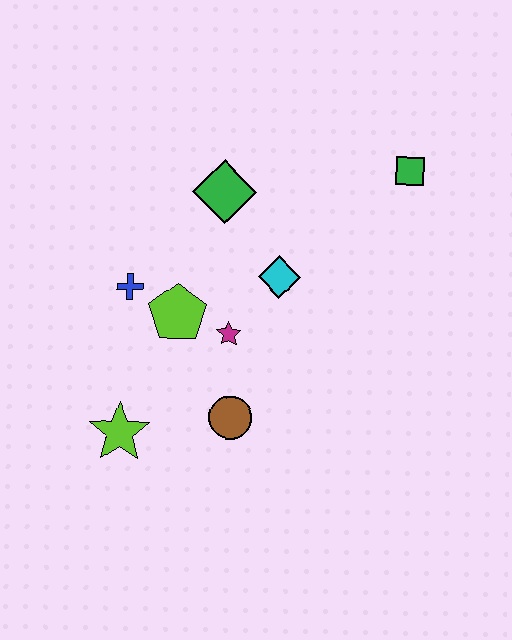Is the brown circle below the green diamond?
Yes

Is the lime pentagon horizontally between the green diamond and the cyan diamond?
No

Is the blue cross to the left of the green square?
Yes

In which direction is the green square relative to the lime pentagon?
The green square is to the right of the lime pentagon.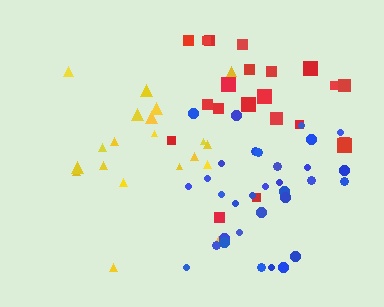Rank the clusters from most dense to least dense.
blue, yellow, red.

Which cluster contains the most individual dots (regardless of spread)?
Blue (32).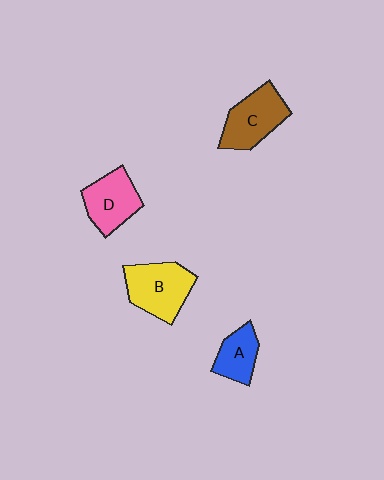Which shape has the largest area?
Shape B (yellow).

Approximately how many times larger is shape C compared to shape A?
Approximately 1.5 times.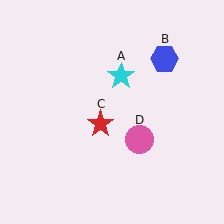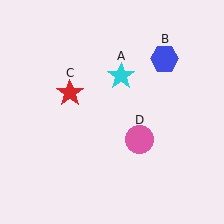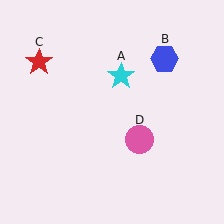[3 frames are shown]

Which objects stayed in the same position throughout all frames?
Cyan star (object A) and blue hexagon (object B) and pink circle (object D) remained stationary.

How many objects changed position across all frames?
1 object changed position: red star (object C).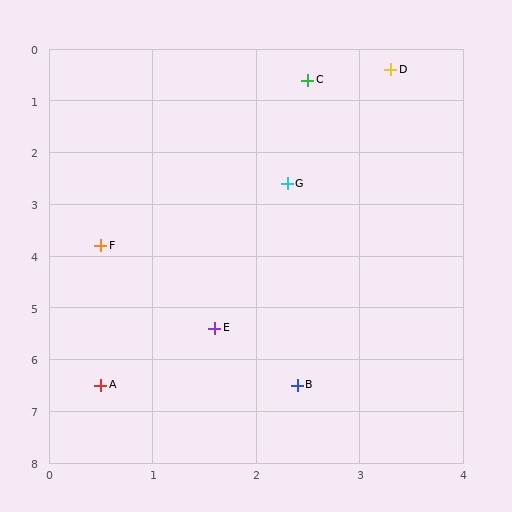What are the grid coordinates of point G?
Point G is at approximately (2.3, 2.6).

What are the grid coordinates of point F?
Point F is at approximately (0.5, 3.8).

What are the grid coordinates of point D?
Point D is at approximately (3.3, 0.4).